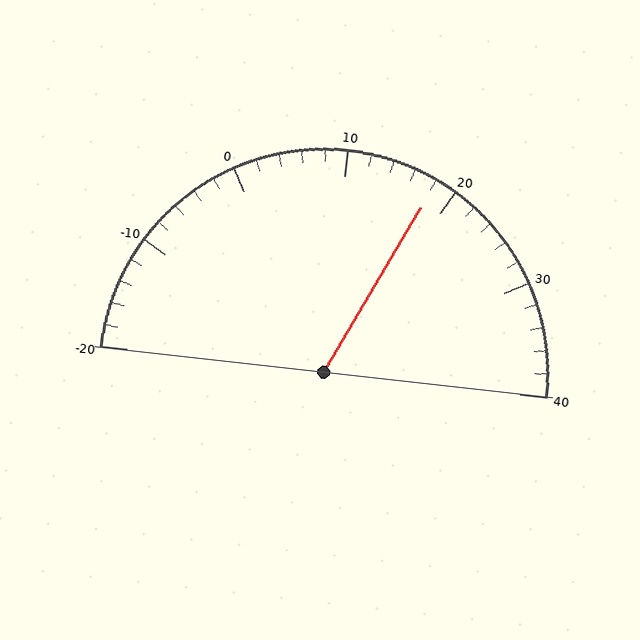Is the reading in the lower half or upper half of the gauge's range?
The reading is in the upper half of the range (-20 to 40).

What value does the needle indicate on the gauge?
The needle indicates approximately 18.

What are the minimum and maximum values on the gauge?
The gauge ranges from -20 to 40.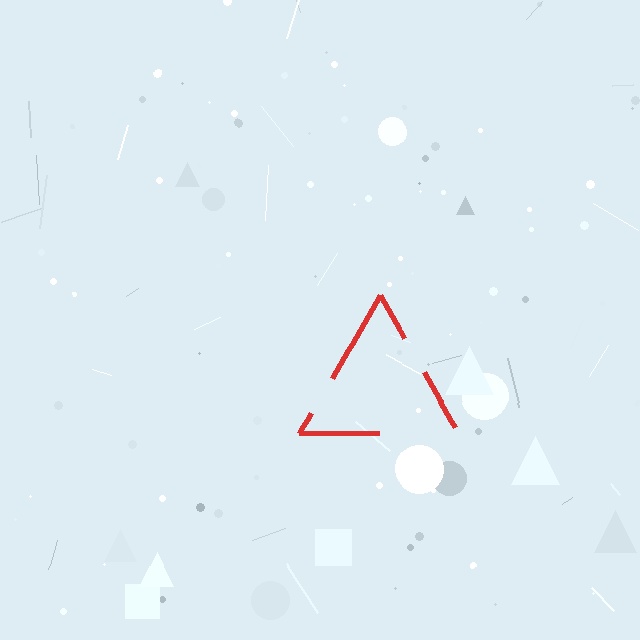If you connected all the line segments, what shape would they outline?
They would outline a triangle.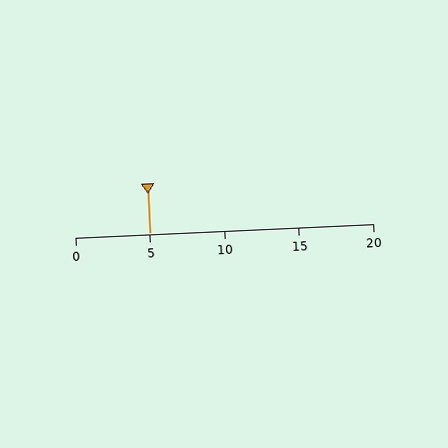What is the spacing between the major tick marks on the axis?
The major ticks are spaced 5 apart.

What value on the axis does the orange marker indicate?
The marker indicates approximately 5.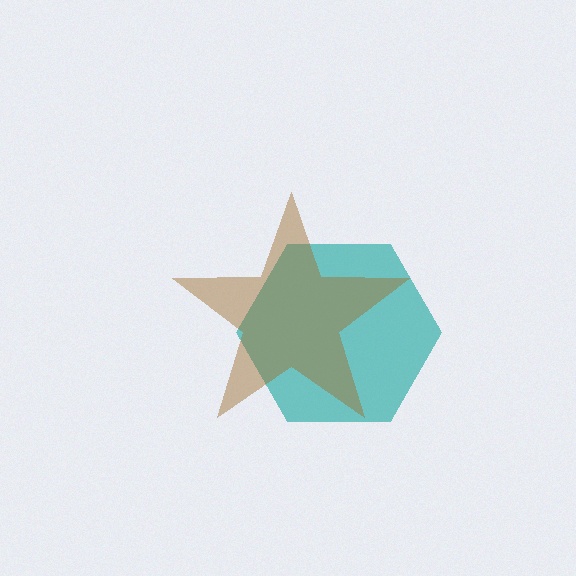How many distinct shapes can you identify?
There are 2 distinct shapes: a teal hexagon, a brown star.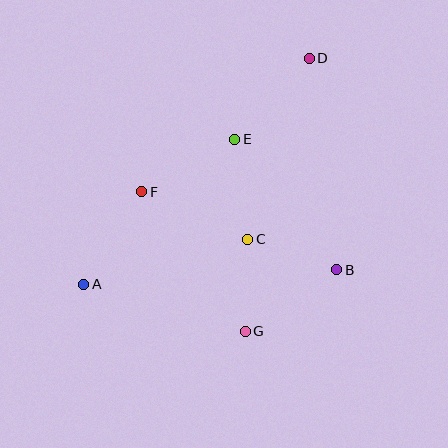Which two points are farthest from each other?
Points A and D are farthest from each other.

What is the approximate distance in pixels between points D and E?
The distance between D and E is approximately 110 pixels.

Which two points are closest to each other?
Points C and G are closest to each other.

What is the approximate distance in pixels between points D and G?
The distance between D and G is approximately 280 pixels.